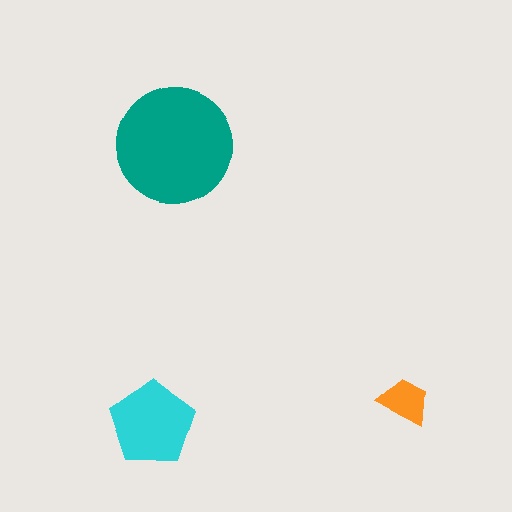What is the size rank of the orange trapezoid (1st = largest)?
3rd.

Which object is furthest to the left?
The cyan pentagon is leftmost.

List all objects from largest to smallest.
The teal circle, the cyan pentagon, the orange trapezoid.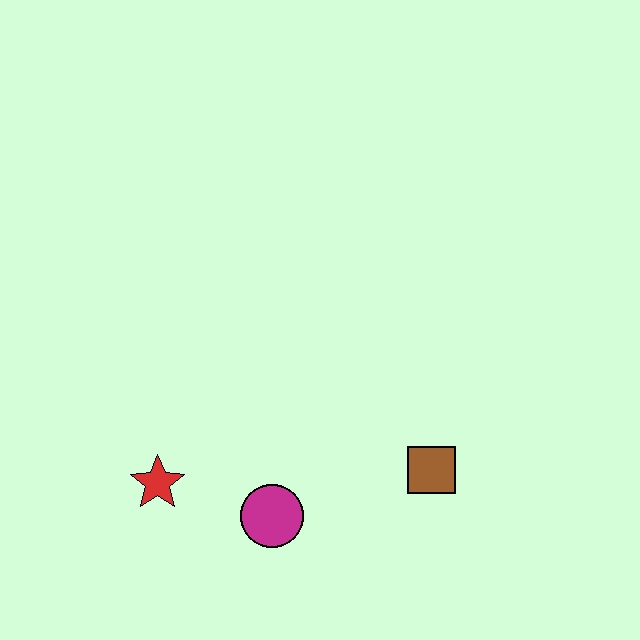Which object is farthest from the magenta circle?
The brown square is farthest from the magenta circle.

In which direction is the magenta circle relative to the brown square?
The magenta circle is to the left of the brown square.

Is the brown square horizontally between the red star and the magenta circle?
No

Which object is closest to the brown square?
The magenta circle is closest to the brown square.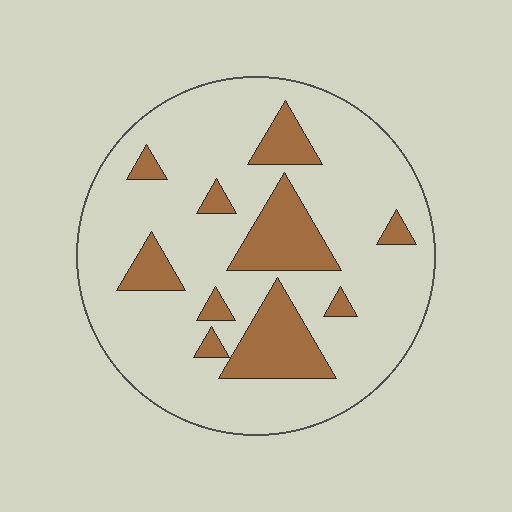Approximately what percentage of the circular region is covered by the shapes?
Approximately 20%.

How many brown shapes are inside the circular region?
10.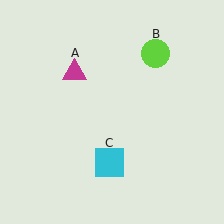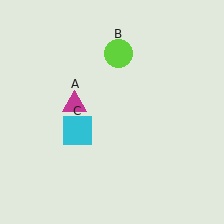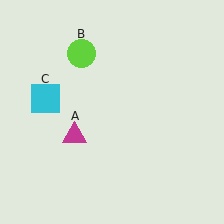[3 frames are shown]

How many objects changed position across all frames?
3 objects changed position: magenta triangle (object A), lime circle (object B), cyan square (object C).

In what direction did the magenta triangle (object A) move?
The magenta triangle (object A) moved down.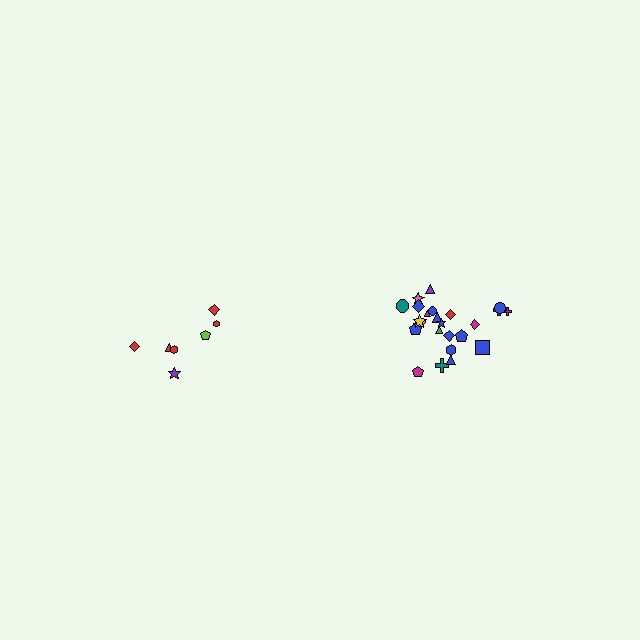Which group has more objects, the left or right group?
The right group.